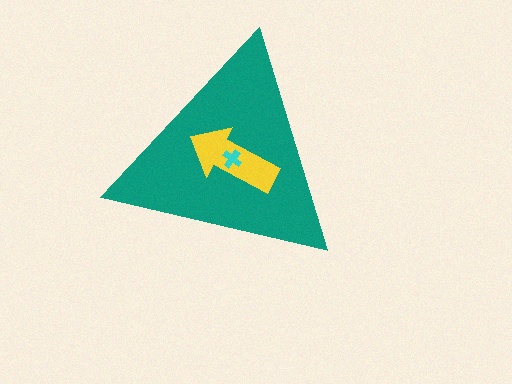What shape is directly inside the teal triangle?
The yellow arrow.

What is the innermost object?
The cyan cross.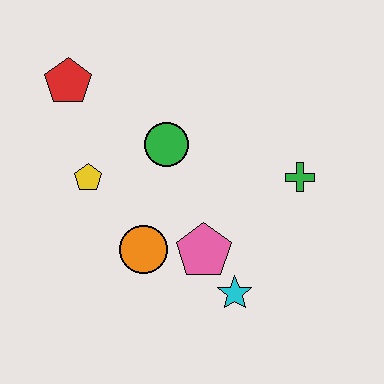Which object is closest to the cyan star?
The pink pentagon is closest to the cyan star.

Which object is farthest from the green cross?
The red pentagon is farthest from the green cross.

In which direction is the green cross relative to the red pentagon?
The green cross is to the right of the red pentagon.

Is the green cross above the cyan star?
Yes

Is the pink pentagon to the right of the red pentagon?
Yes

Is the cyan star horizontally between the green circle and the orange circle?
No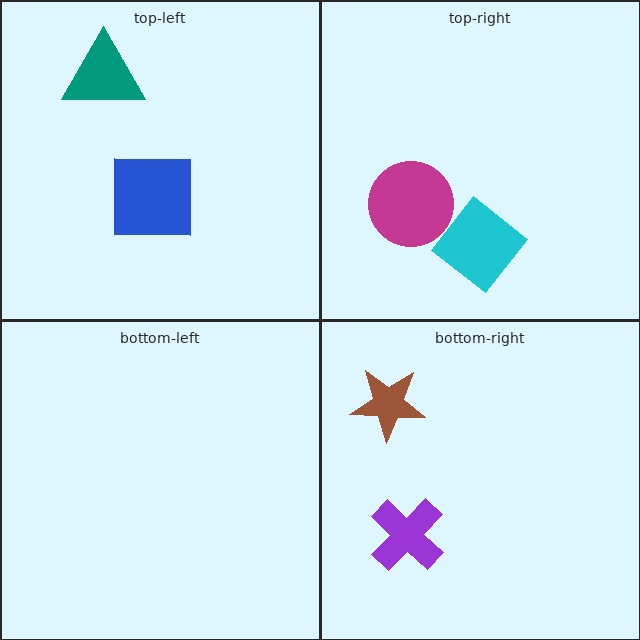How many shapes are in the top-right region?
2.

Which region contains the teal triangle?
The top-left region.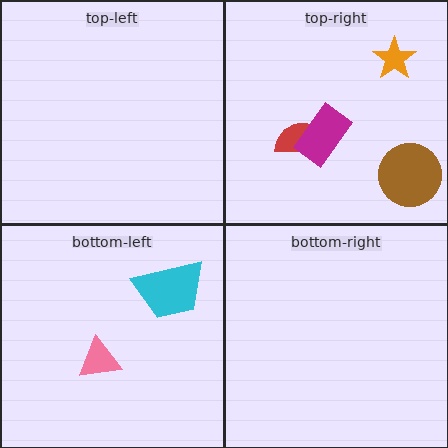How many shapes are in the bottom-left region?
2.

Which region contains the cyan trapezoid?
The bottom-left region.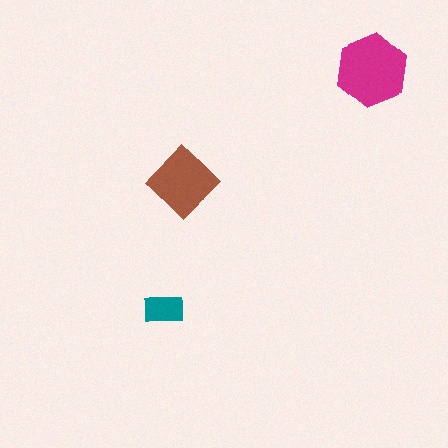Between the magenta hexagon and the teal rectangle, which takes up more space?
The magenta hexagon.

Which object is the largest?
The magenta hexagon.